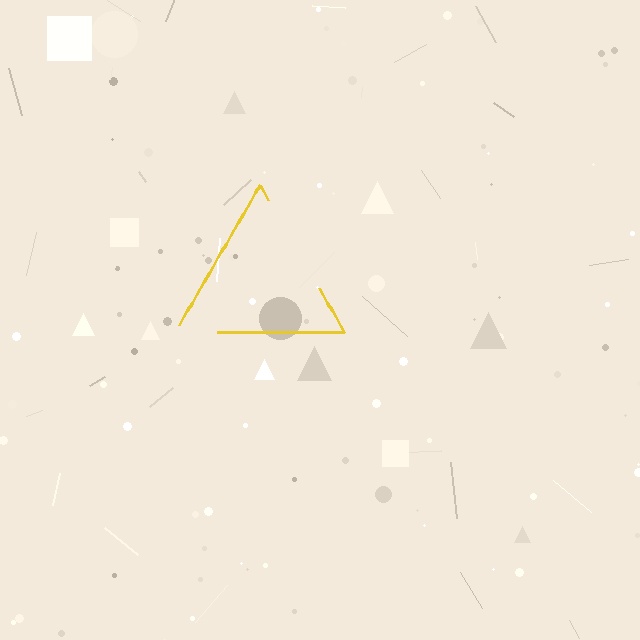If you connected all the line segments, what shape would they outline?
They would outline a triangle.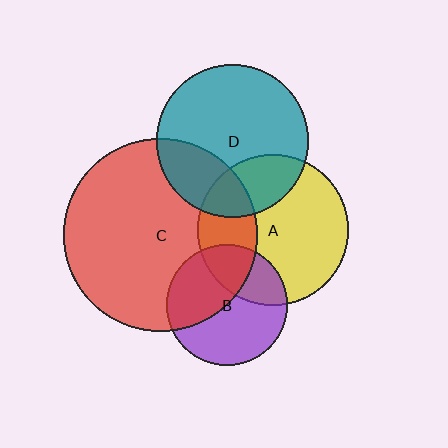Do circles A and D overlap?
Yes.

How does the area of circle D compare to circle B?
Approximately 1.6 times.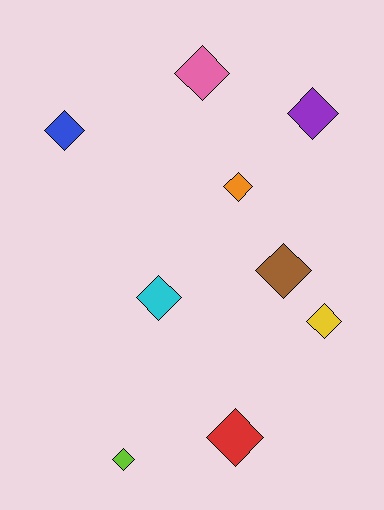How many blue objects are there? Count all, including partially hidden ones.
There is 1 blue object.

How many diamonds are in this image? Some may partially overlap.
There are 9 diamonds.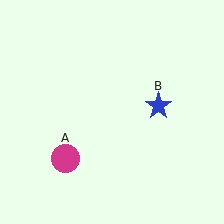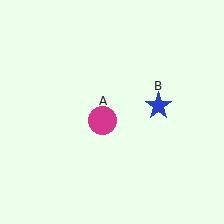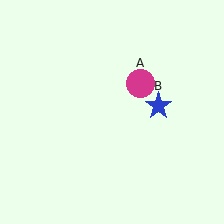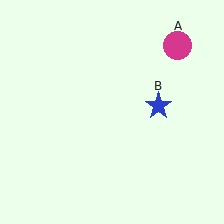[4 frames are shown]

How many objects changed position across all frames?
1 object changed position: magenta circle (object A).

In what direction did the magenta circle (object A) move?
The magenta circle (object A) moved up and to the right.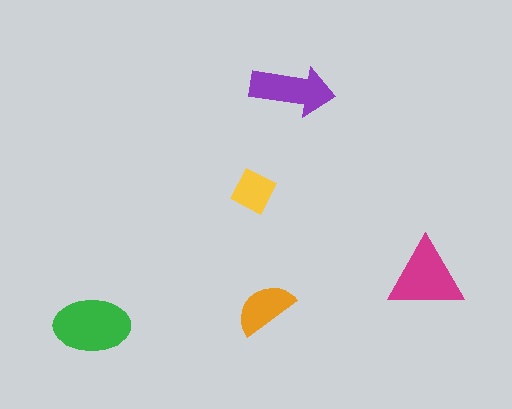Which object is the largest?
The green ellipse.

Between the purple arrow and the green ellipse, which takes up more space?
The green ellipse.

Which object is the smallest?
The yellow diamond.